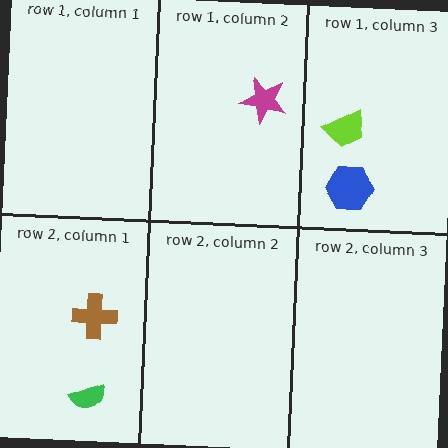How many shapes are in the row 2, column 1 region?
2.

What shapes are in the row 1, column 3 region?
The lime trapezoid, the blue hexagon.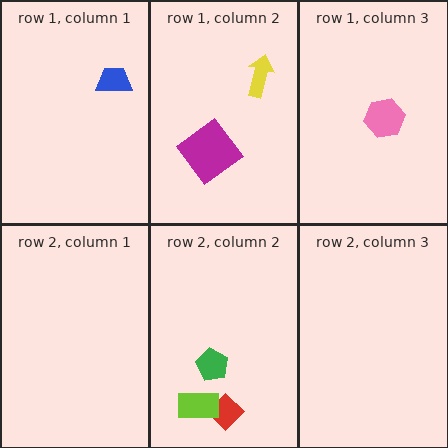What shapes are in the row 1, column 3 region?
The pink hexagon.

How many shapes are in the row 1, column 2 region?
2.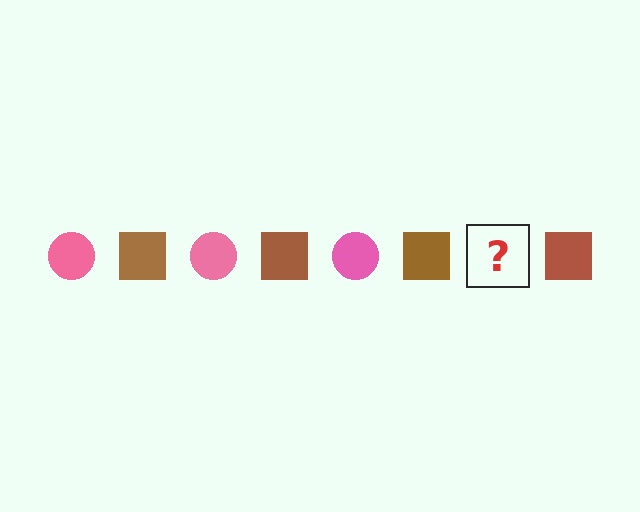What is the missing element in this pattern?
The missing element is a pink circle.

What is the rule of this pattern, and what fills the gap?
The rule is that the pattern alternates between pink circle and brown square. The gap should be filled with a pink circle.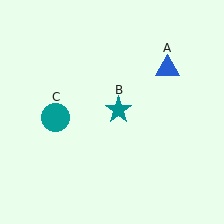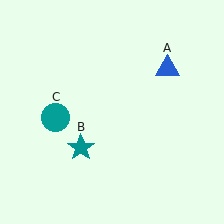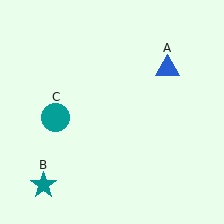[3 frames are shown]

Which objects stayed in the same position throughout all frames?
Blue triangle (object A) and teal circle (object C) remained stationary.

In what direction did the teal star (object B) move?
The teal star (object B) moved down and to the left.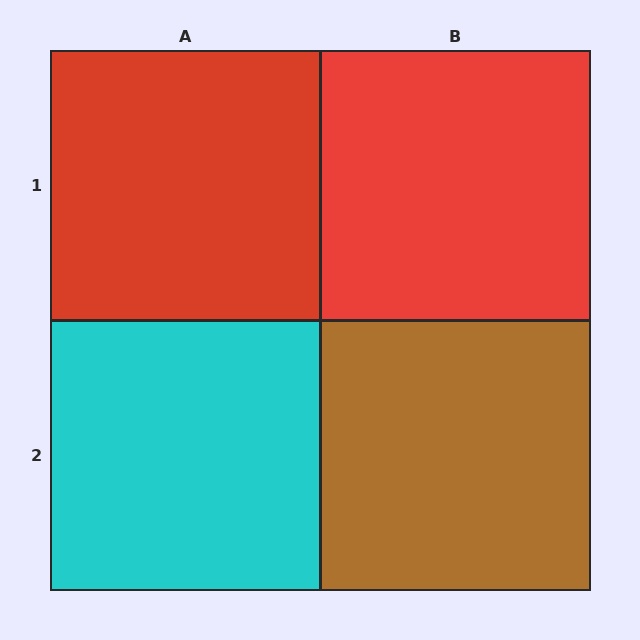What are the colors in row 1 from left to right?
Red, red.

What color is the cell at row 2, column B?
Brown.